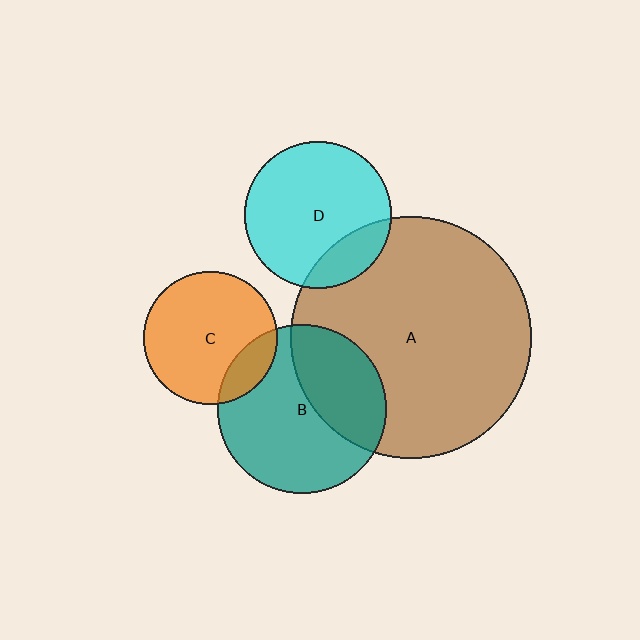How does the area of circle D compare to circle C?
Approximately 1.2 times.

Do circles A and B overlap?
Yes.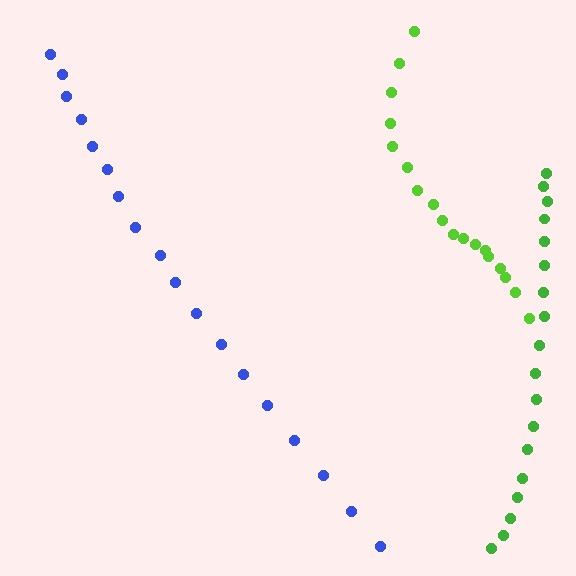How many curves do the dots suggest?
There are 3 distinct paths.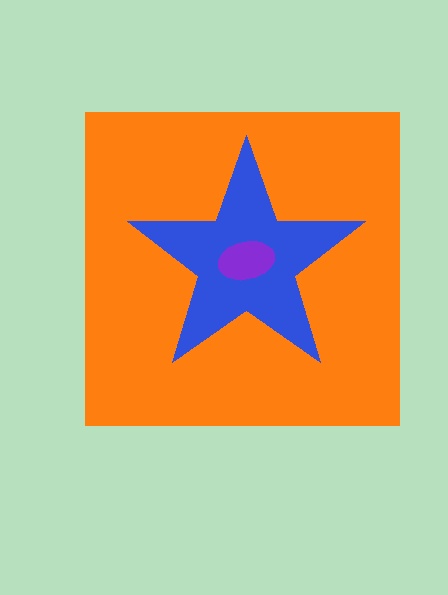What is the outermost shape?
The orange square.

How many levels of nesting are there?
3.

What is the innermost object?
The purple ellipse.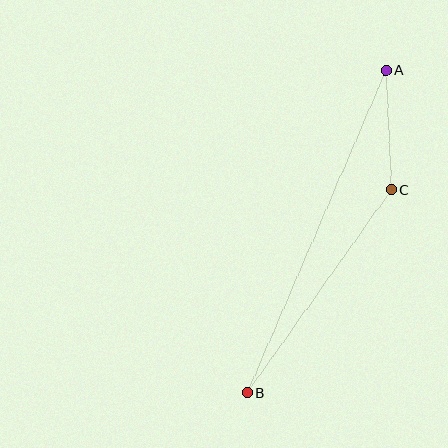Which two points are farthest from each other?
Points A and B are farthest from each other.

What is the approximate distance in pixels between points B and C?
The distance between B and C is approximately 249 pixels.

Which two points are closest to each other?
Points A and C are closest to each other.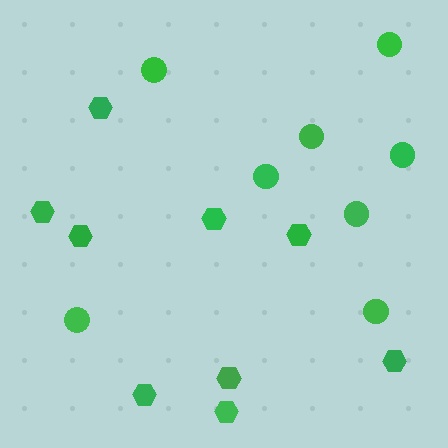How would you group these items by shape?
There are 2 groups: one group of circles (8) and one group of hexagons (9).